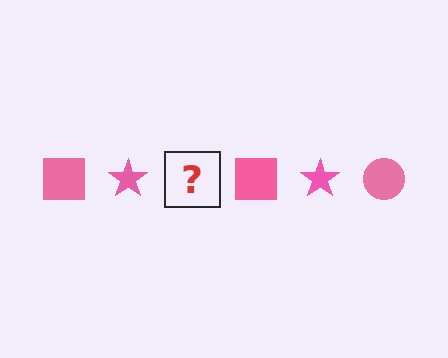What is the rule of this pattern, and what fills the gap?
The rule is that the pattern cycles through square, star, circle shapes in pink. The gap should be filled with a pink circle.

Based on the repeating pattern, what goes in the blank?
The blank should be a pink circle.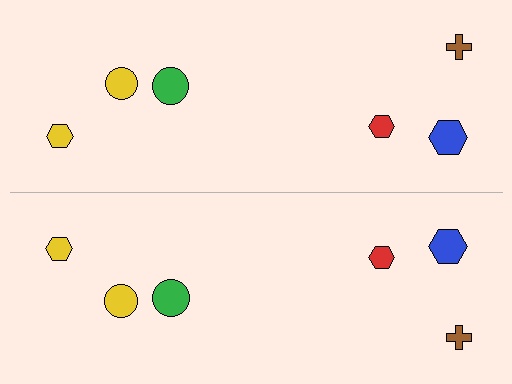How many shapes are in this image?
There are 12 shapes in this image.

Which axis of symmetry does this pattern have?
The pattern has a horizontal axis of symmetry running through the center of the image.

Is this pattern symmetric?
Yes, this pattern has bilateral (reflection) symmetry.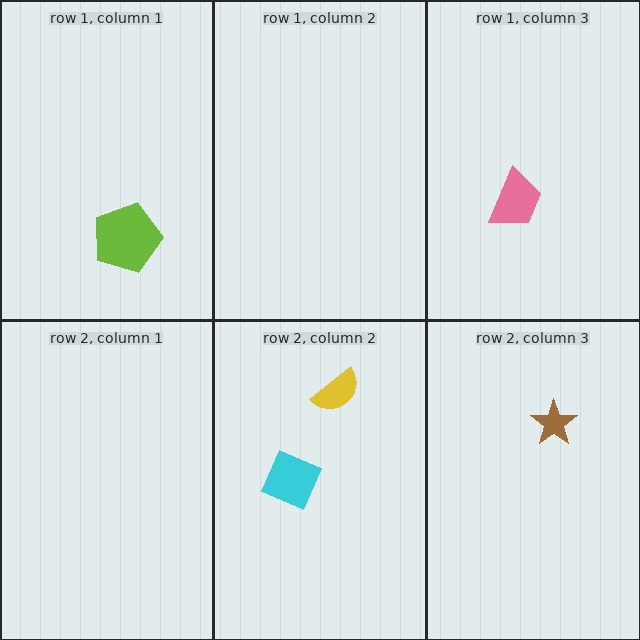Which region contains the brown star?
The row 2, column 3 region.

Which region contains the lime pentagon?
The row 1, column 1 region.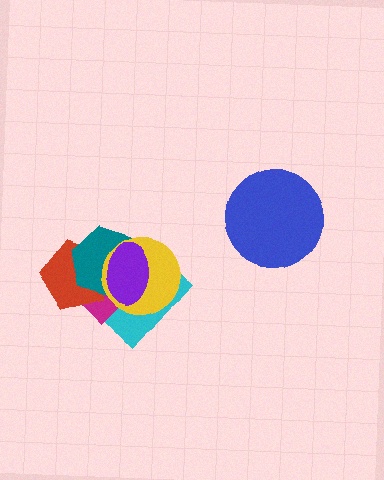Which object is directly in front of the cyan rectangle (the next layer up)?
The magenta diamond is directly in front of the cyan rectangle.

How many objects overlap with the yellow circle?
5 objects overlap with the yellow circle.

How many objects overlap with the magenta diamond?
5 objects overlap with the magenta diamond.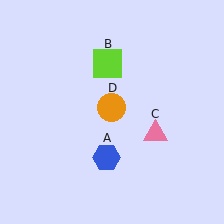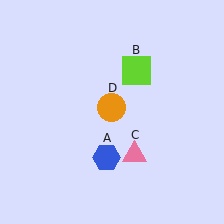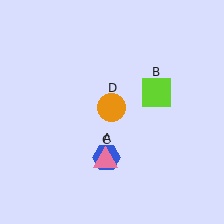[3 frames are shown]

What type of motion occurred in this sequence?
The lime square (object B), pink triangle (object C) rotated clockwise around the center of the scene.